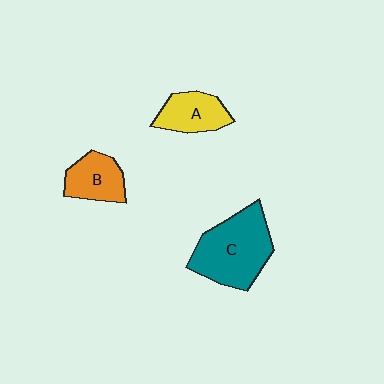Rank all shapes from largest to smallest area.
From largest to smallest: C (teal), A (yellow), B (orange).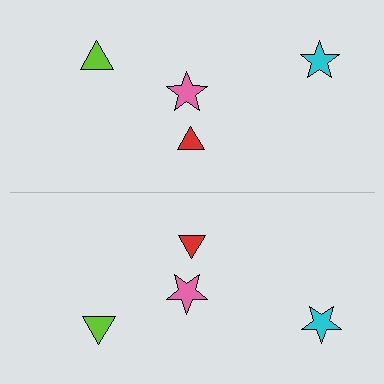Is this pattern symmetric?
Yes, this pattern has bilateral (reflection) symmetry.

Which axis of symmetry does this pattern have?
The pattern has a horizontal axis of symmetry running through the center of the image.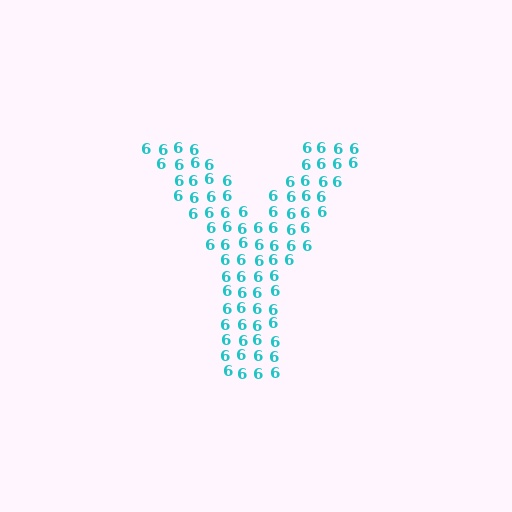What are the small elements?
The small elements are digit 6's.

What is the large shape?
The large shape is the letter Y.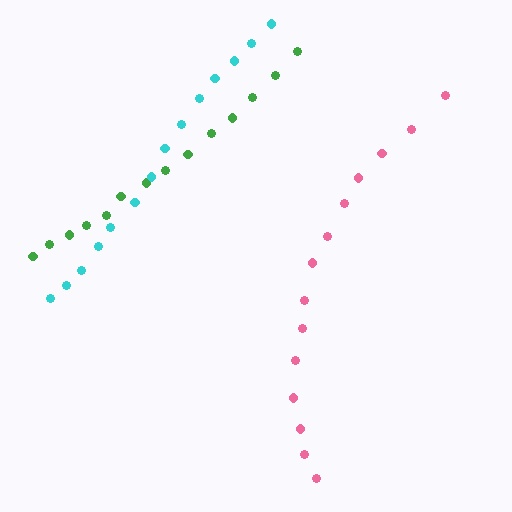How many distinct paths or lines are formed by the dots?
There are 3 distinct paths.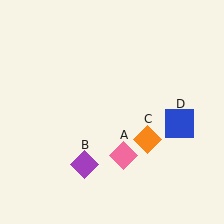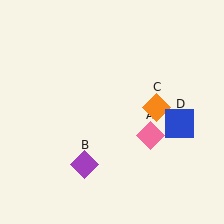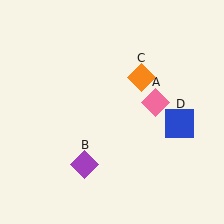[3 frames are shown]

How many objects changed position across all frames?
2 objects changed position: pink diamond (object A), orange diamond (object C).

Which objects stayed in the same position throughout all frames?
Purple diamond (object B) and blue square (object D) remained stationary.